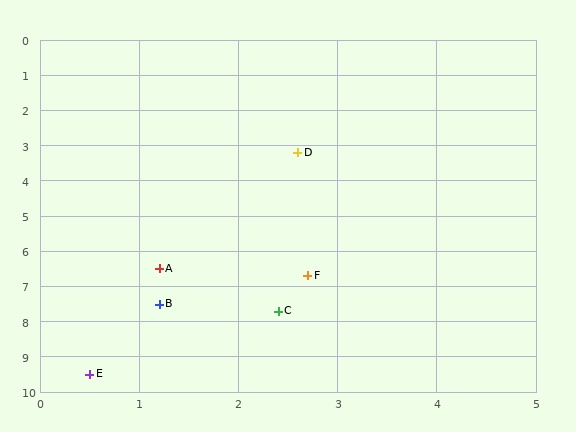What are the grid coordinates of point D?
Point D is at approximately (2.6, 3.2).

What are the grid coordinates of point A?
Point A is at approximately (1.2, 6.5).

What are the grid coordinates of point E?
Point E is at approximately (0.5, 9.5).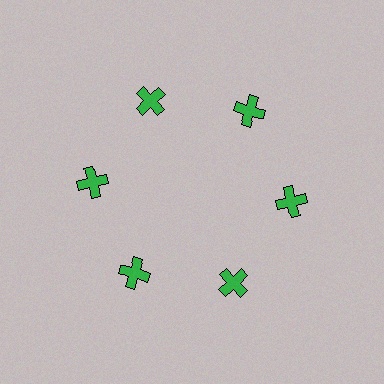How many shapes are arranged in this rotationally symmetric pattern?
There are 6 shapes, arranged in 6 groups of 1.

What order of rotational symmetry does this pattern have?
This pattern has 6-fold rotational symmetry.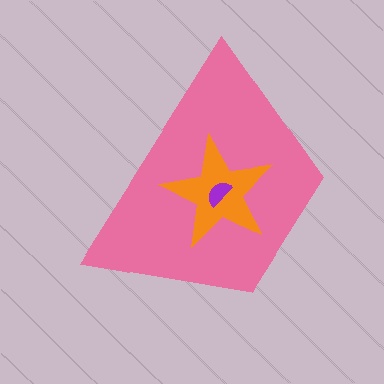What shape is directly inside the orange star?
The purple semicircle.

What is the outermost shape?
The pink trapezoid.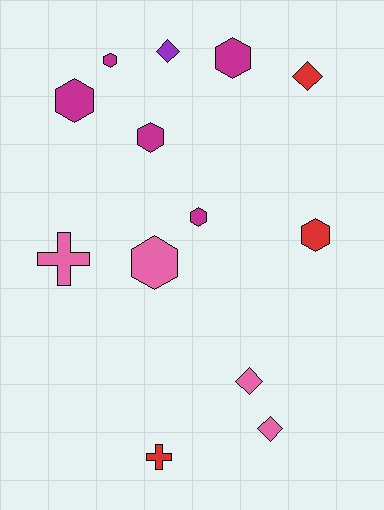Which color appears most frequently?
Magenta, with 5 objects.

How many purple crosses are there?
There are no purple crosses.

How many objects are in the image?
There are 13 objects.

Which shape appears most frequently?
Hexagon, with 7 objects.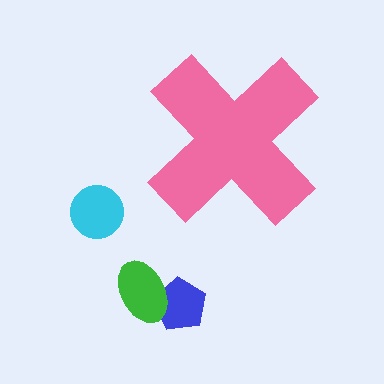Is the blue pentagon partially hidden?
No, the blue pentagon is fully visible.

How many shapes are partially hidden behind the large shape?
0 shapes are partially hidden.